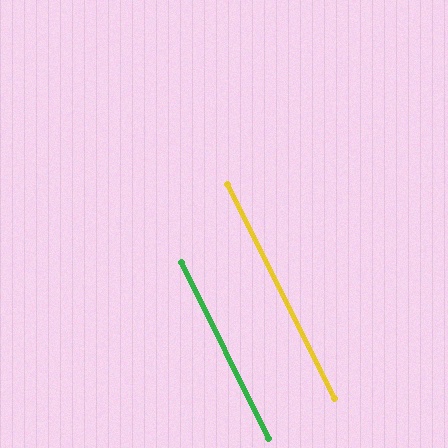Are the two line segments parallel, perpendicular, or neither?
Parallel — their directions differ by only 0.4°.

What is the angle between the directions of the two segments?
Approximately 0 degrees.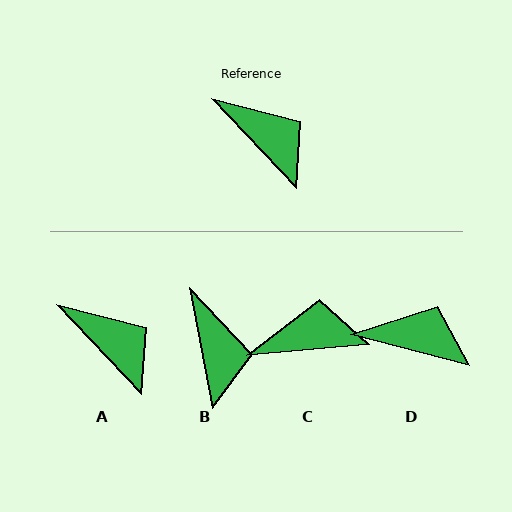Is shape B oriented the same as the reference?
No, it is off by about 32 degrees.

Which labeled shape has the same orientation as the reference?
A.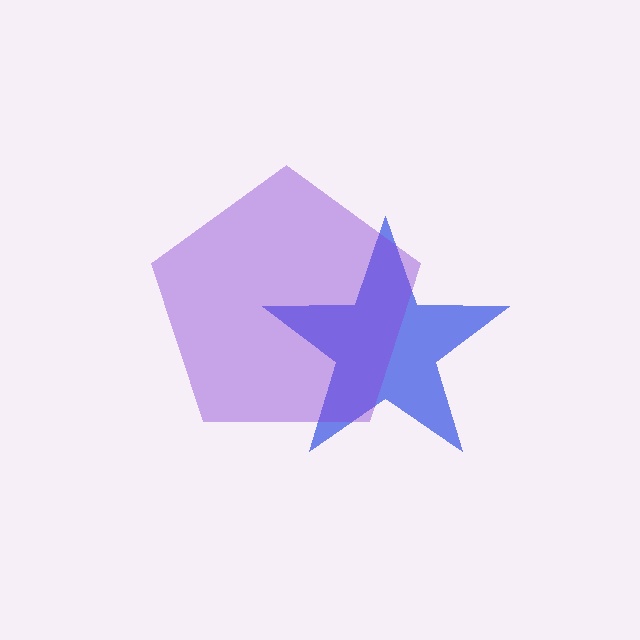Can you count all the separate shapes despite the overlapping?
Yes, there are 2 separate shapes.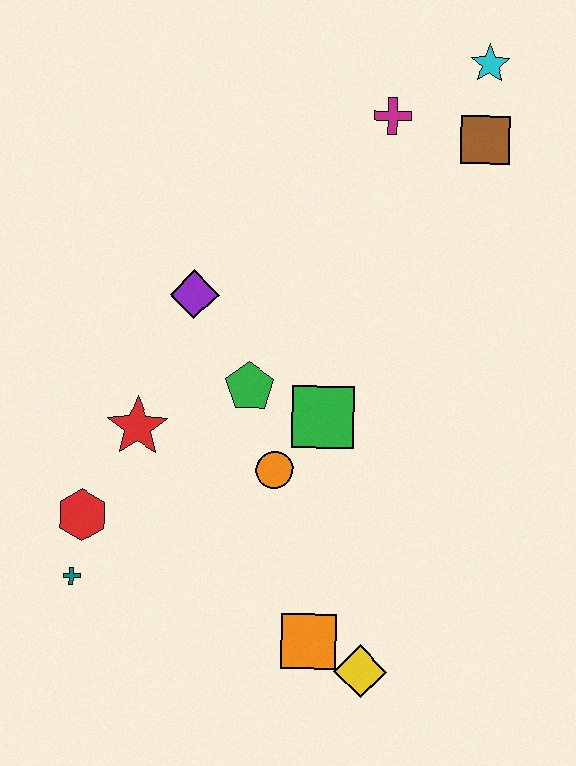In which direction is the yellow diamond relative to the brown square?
The yellow diamond is below the brown square.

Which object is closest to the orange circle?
The green square is closest to the orange circle.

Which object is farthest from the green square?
The cyan star is farthest from the green square.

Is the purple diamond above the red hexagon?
Yes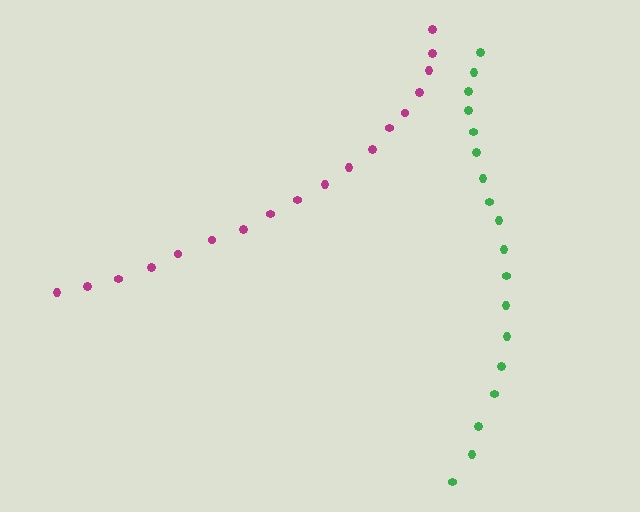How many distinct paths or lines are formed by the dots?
There are 2 distinct paths.